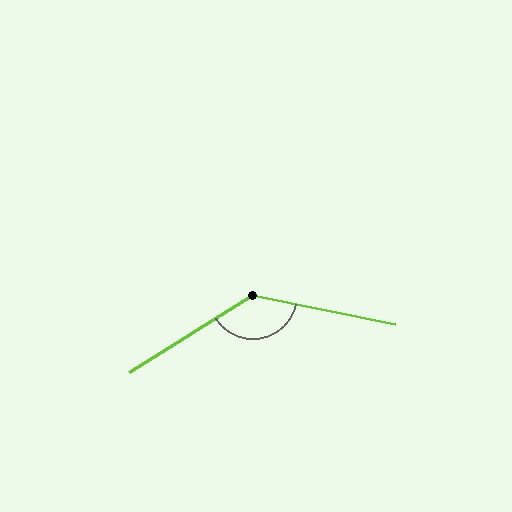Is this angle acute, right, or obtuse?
It is obtuse.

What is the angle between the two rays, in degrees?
Approximately 136 degrees.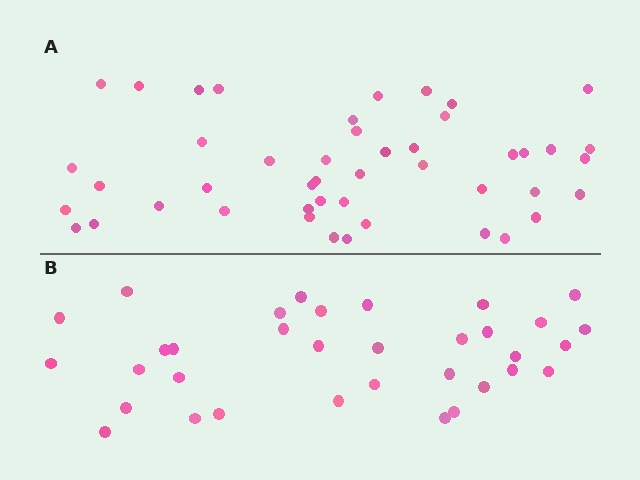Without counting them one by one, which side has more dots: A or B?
Region A (the top region) has more dots.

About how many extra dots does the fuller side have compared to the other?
Region A has roughly 12 or so more dots than region B.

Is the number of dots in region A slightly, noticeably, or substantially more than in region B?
Region A has noticeably more, but not dramatically so. The ratio is roughly 1.4 to 1.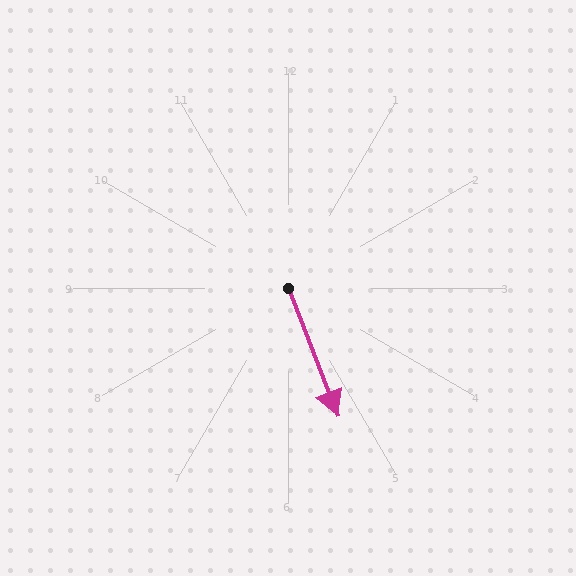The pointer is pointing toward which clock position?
Roughly 5 o'clock.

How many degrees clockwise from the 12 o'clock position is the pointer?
Approximately 159 degrees.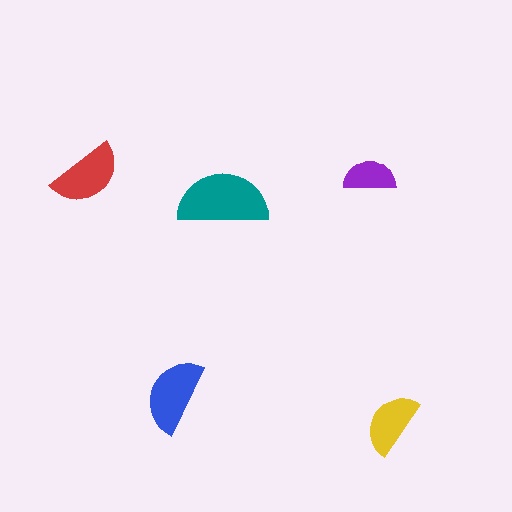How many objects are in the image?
There are 5 objects in the image.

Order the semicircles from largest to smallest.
the teal one, the blue one, the red one, the yellow one, the purple one.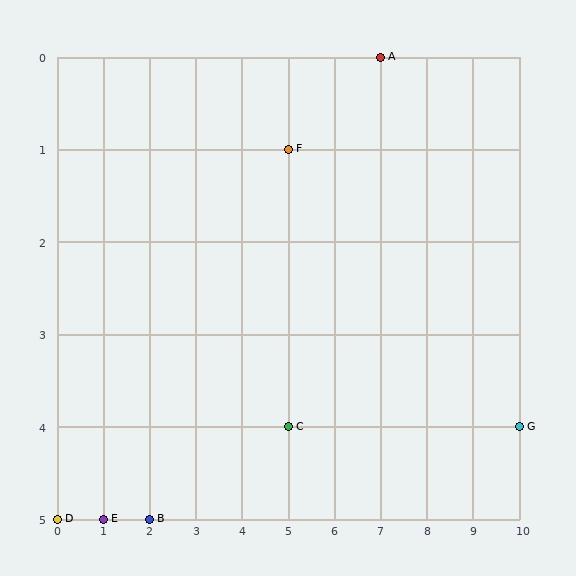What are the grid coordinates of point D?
Point D is at grid coordinates (0, 5).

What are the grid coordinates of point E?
Point E is at grid coordinates (1, 5).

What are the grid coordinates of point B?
Point B is at grid coordinates (2, 5).